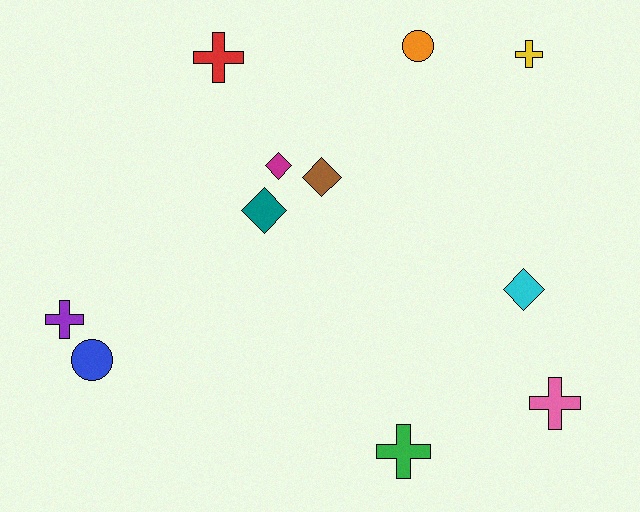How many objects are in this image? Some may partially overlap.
There are 11 objects.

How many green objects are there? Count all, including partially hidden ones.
There is 1 green object.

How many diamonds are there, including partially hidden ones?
There are 4 diamonds.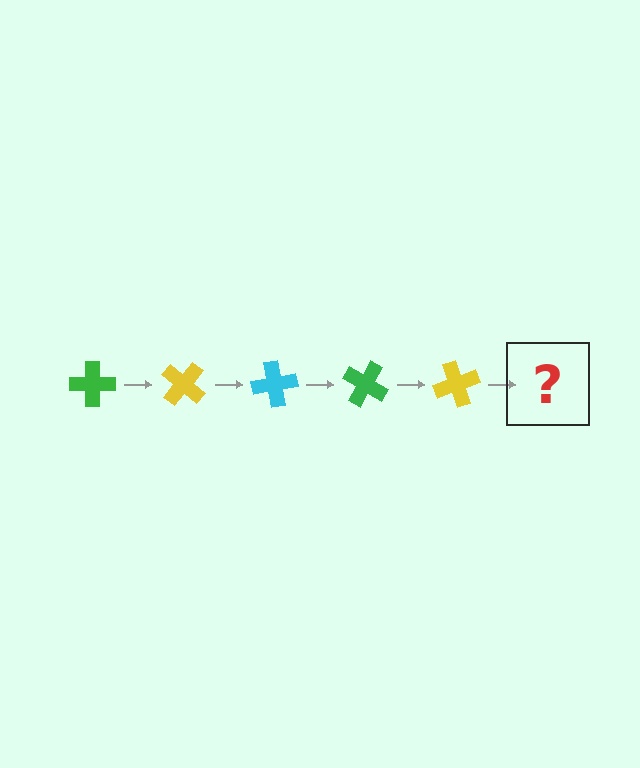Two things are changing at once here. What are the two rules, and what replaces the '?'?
The two rules are that it rotates 40 degrees each step and the color cycles through green, yellow, and cyan. The '?' should be a cyan cross, rotated 200 degrees from the start.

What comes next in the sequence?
The next element should be a cyan cross, rotated 200 degrees from the start.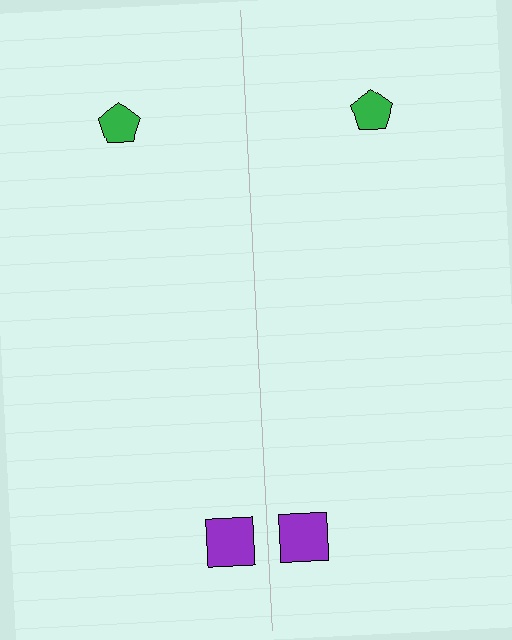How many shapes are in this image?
There are 4 shapes in this image.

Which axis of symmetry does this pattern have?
The pattern has a vertical axis of symmetry running through the center of the image.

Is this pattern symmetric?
Yes, this pattern has bilateral (reflection) symmetry.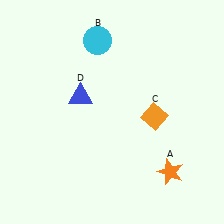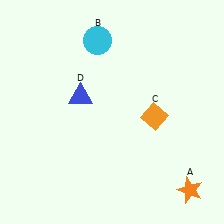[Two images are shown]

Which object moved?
The orange star (A) moved right.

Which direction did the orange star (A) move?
The orange star (A) moved right.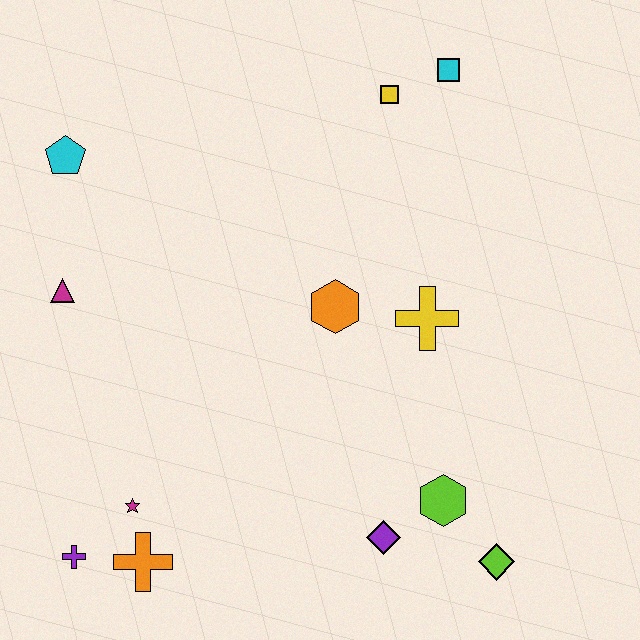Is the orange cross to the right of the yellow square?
No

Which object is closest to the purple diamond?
The lime hexagon is closest to the purple diamond.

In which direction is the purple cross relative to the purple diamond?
The purple cross is to the left of the purple diamond.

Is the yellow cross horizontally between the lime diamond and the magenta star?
Yes